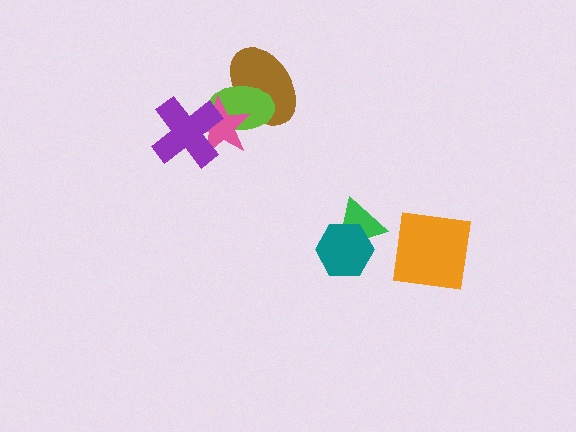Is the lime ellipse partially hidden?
Yes, it is partially covered by another shape.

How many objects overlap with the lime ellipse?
3 objects overlap with the lime ellipse.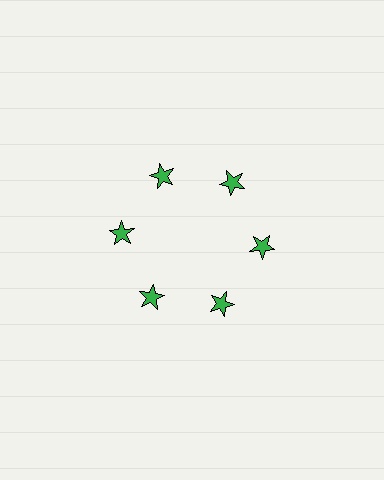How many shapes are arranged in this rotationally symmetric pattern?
There are 6 shapes, arranged in 6 groups of 1.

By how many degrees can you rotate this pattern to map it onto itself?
The pattern maps onto itself every 60 degrees of rotation.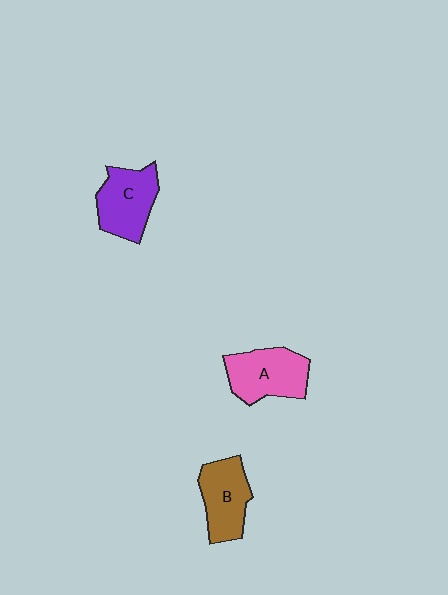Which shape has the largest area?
Shape A (pink).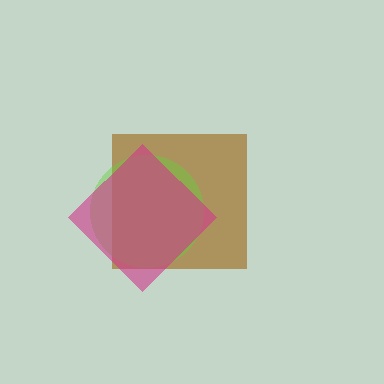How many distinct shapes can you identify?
There are 3 distinct shapes: a brown square, a lime circle, a magenta diamond.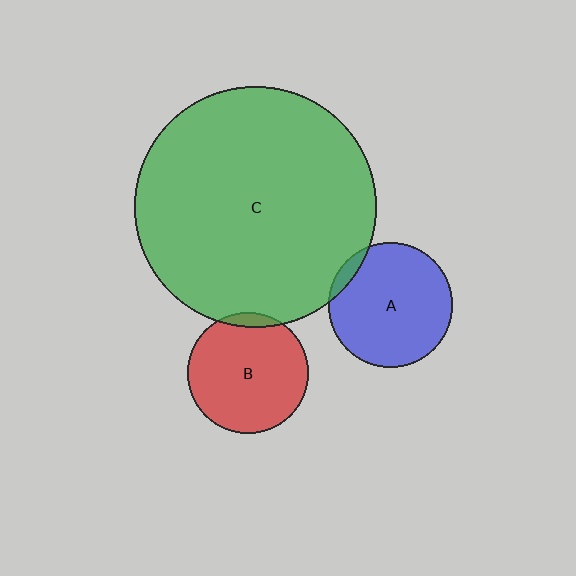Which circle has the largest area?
Circle C (green).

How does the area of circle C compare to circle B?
Approximately 4.0 times.